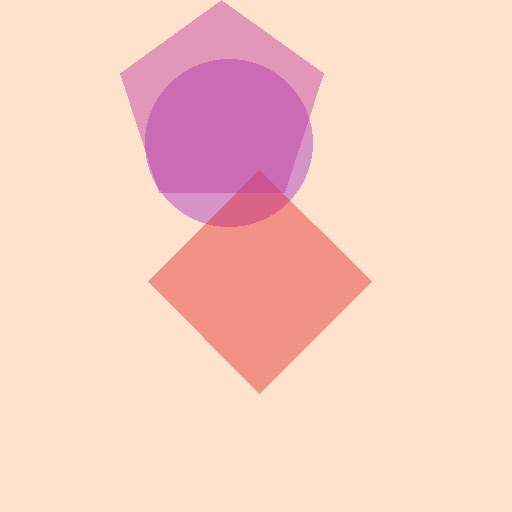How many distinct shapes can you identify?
There are 3 distinct shapes: a purple circle, a red diamond, a magenta pentagon.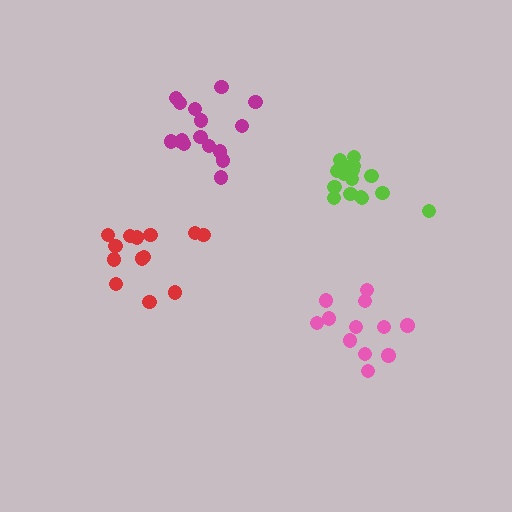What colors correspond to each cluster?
The clusters are colored: red, pink, lime, magenta.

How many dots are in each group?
Group 1: 13 dots, Group 2: 12 dots, Group 3: 17 dots, Group 4: 16 dots (58 total).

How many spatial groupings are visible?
There are 4 spatial groupings.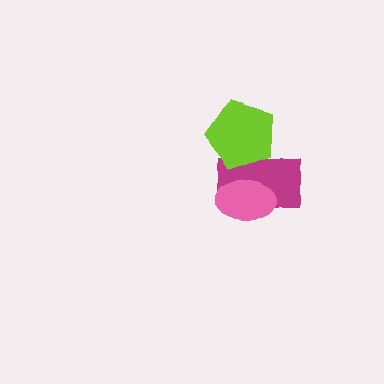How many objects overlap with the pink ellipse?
1 object overlaps with the pink ellipse.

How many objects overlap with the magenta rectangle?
2 objects overlap with the magenta rectangle.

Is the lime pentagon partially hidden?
No, no other shape covers it.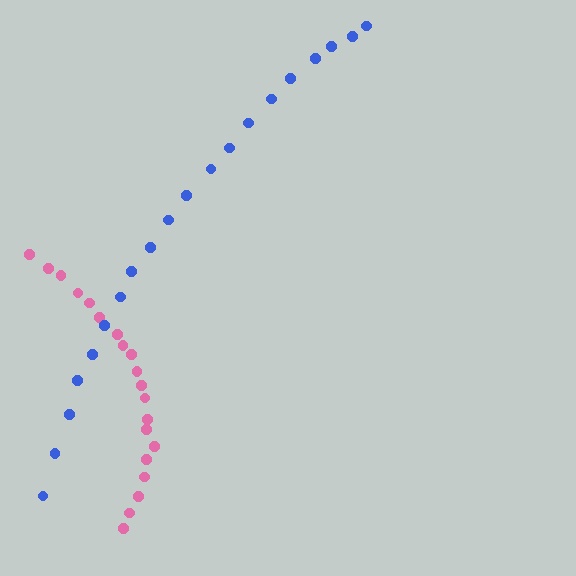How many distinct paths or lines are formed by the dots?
There are 2 distinct paths.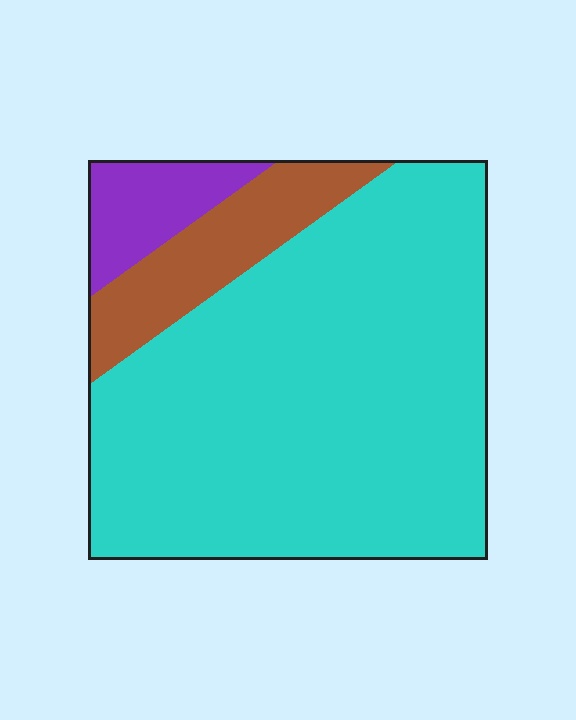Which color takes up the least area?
Purple, at roughly 10%.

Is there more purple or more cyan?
Cyan.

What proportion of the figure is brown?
Brown covers 14% of the figure.